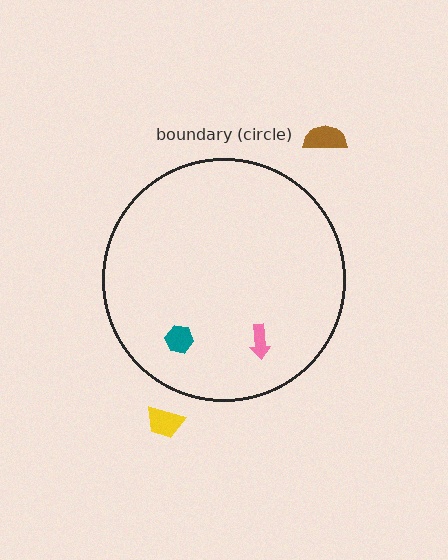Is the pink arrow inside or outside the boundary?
Inside.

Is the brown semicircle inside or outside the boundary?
Outside.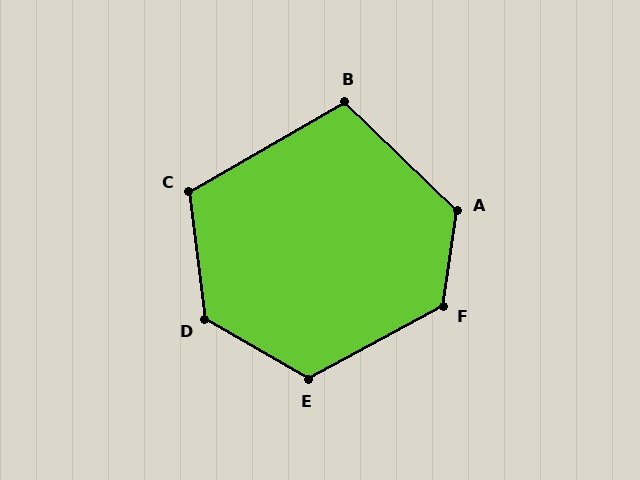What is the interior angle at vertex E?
Approximately 121 degrees (obtuse).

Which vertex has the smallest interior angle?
B, at approximately 106 degrees.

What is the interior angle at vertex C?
Approximately 113 degrees (obtuse).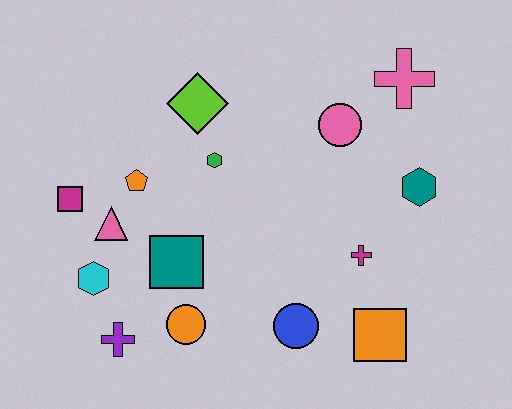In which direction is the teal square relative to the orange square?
The teal square is to the left of the orange square.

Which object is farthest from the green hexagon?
The orange square is farthest from the green hexagon.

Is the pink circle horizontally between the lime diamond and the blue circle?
No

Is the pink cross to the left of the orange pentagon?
No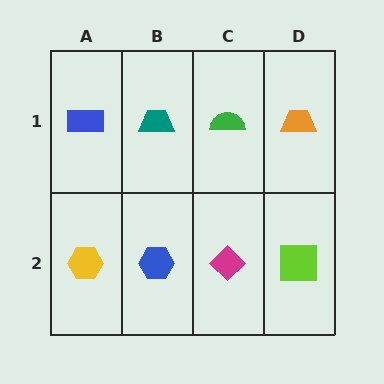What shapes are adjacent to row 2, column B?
A teal trapezoid (row 1, column B), a yellow hexagon (row 2, column A), a magenta diamond (row 2, column C).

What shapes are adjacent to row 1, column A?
A yellow hexagon (row 2, column A), a teal trapezoid (row 1, column B).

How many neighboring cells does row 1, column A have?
2.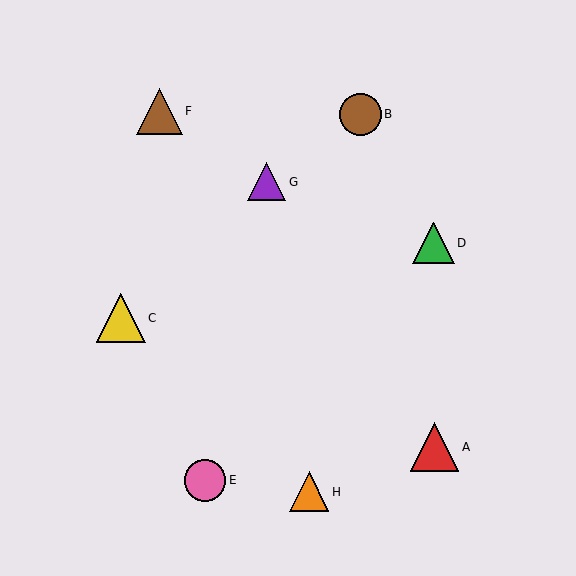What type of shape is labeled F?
Shape F is a brown triangle.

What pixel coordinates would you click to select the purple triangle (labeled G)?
Click at (267, 182) to select the purple triangle G.